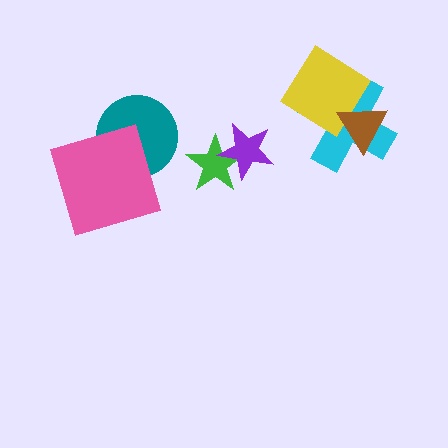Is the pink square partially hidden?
No, no other shape covers it.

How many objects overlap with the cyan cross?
2 objects overlap with the cyan cross.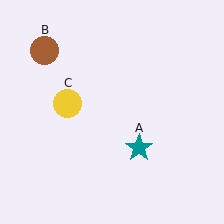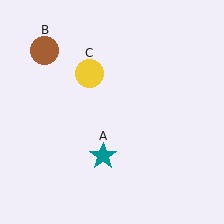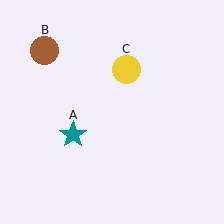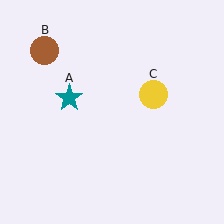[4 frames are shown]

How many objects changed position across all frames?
2 objects changed position: teal star (object A), yellow circle (object C).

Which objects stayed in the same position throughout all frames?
Brown circle (object B) remained stationary.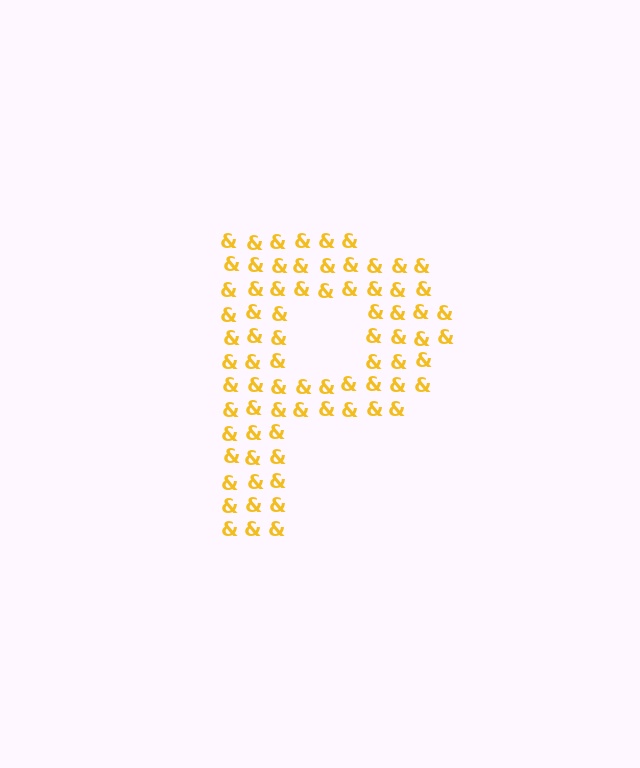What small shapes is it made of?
It is made of small ampersands.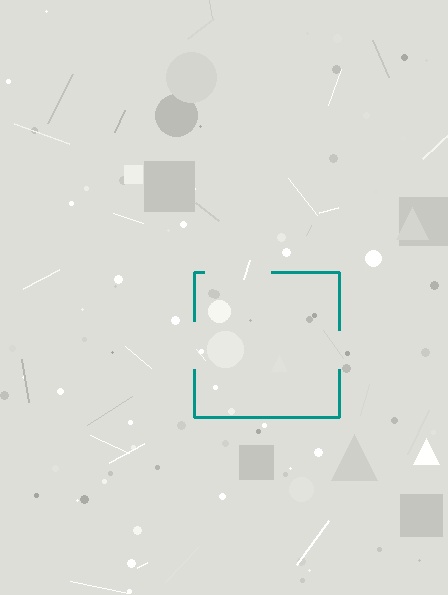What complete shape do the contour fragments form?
The contour fragments form a square.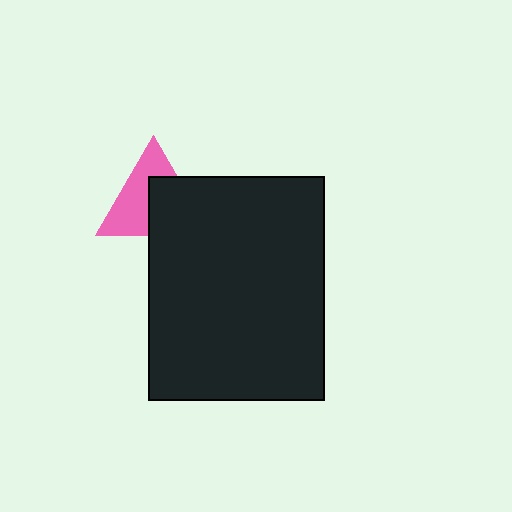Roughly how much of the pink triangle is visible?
About half of it is visible (roughly 52%).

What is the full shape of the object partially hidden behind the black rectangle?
The partially hidden object is a pink triangle.